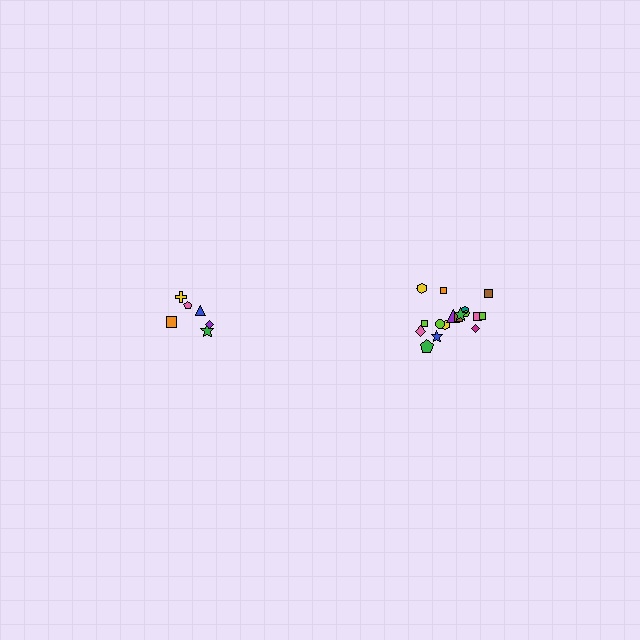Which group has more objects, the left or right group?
The right group.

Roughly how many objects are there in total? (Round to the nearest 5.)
Roughly 25 objects in total.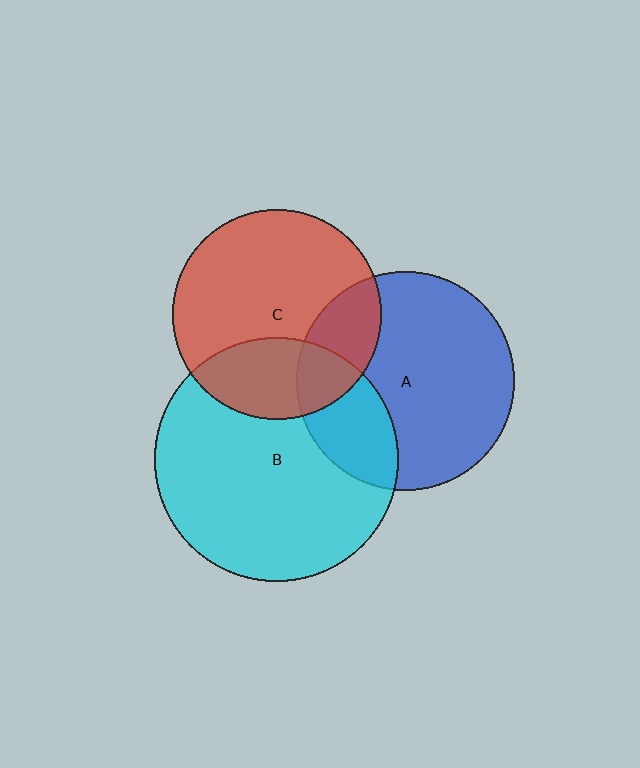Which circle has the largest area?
Circle B (cyan).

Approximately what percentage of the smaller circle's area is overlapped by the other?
Approximately 20%.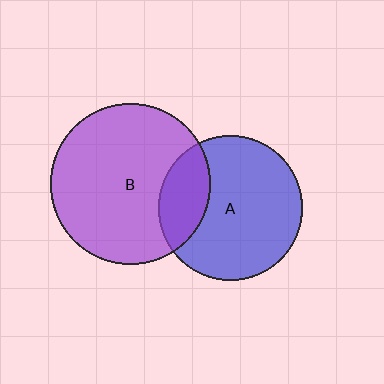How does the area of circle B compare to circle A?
Approximately 1.2 times.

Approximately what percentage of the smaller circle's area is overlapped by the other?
Approximately 25%.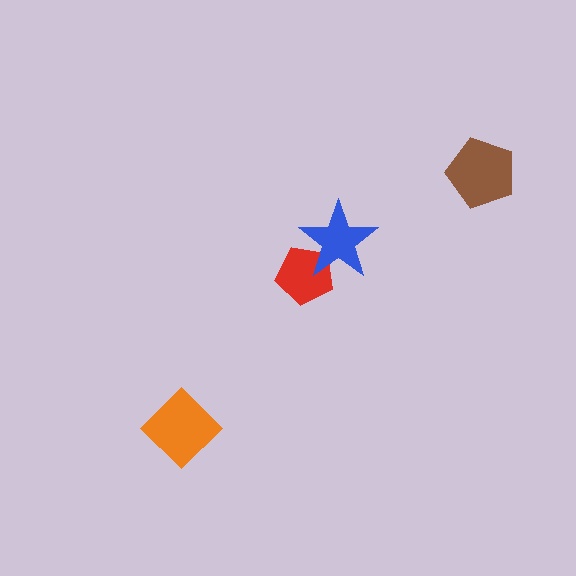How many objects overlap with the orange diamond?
0 objects overlap with the orange diamond.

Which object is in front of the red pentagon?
The blue star is in front of the red pentagon.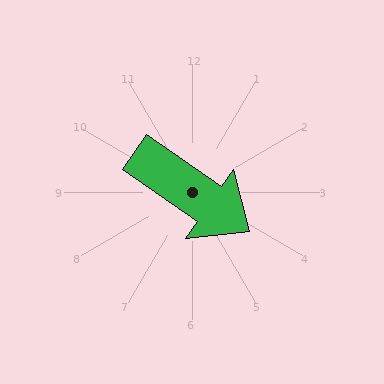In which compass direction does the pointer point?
Southeast.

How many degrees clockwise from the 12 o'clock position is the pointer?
Approximately 124 degrees.